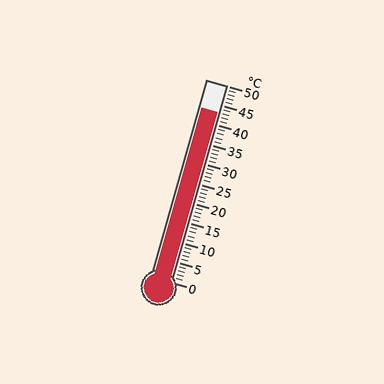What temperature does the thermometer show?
The thermometer shows approximately 43°C.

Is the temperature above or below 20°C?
The temperature is above 20°C.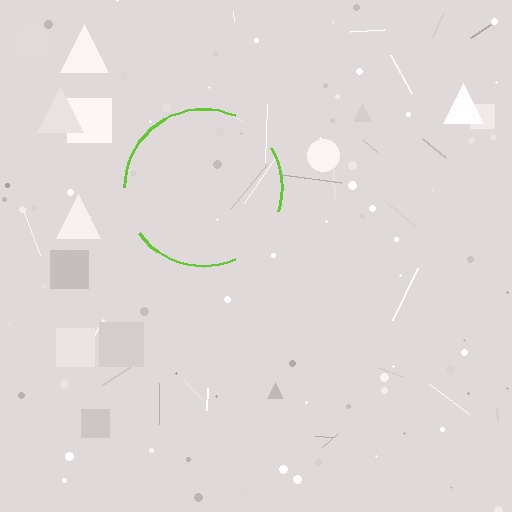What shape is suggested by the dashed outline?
The dashed outline suggests a circle.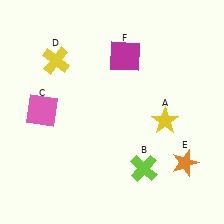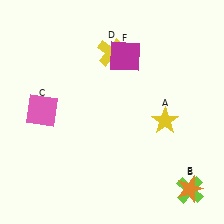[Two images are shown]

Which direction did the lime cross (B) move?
The lime cross (B) moved right.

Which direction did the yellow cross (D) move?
The yellow cross (D) moved right.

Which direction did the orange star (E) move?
The orange star (E) moved down.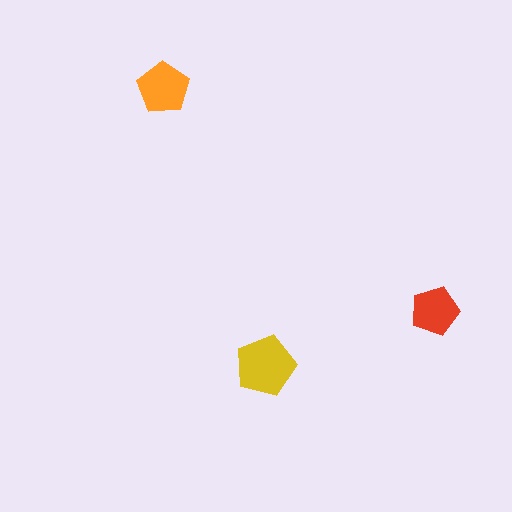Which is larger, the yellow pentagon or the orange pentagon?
The yellow one.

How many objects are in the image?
There are 3 objects in the image.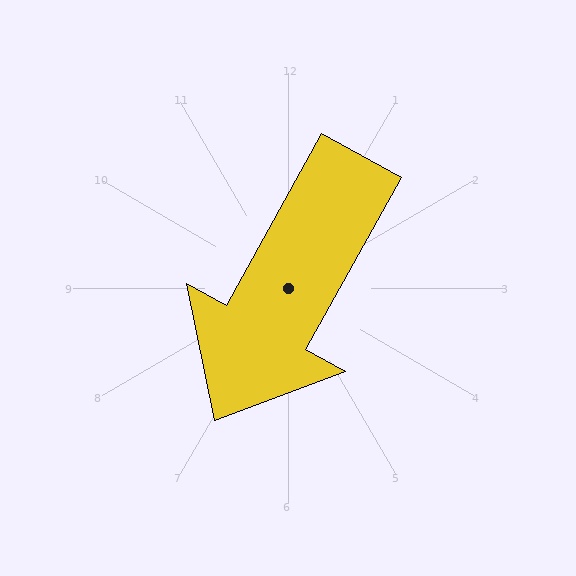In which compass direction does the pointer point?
Southwest.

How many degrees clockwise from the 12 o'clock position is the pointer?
Approximately 209 degrees.